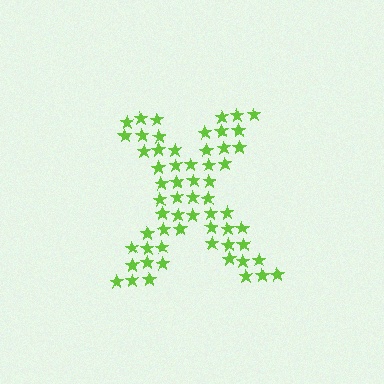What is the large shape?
The large shape is the letter X.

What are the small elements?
The small elements are stars.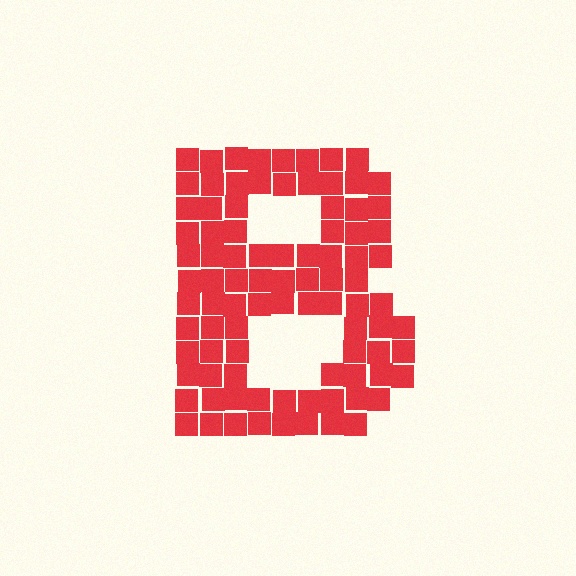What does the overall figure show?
The overall figure shows the letter B.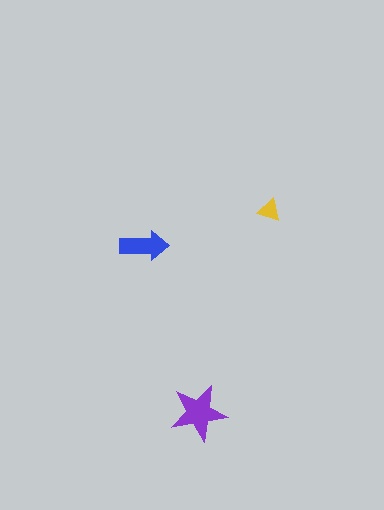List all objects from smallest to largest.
The yellow triangle, the blue arrow, the purple star.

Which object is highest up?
The yellow triangle is topmost.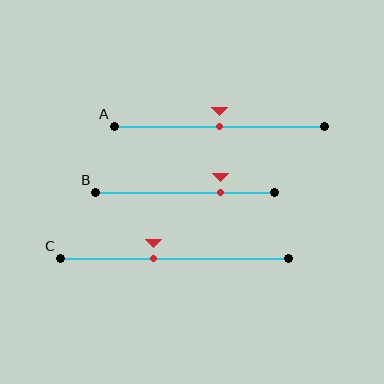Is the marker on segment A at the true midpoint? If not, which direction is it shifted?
Yes, the marker on segment A is at the true midpoint.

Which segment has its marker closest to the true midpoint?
Segment A has its marker closest to the true midpoint.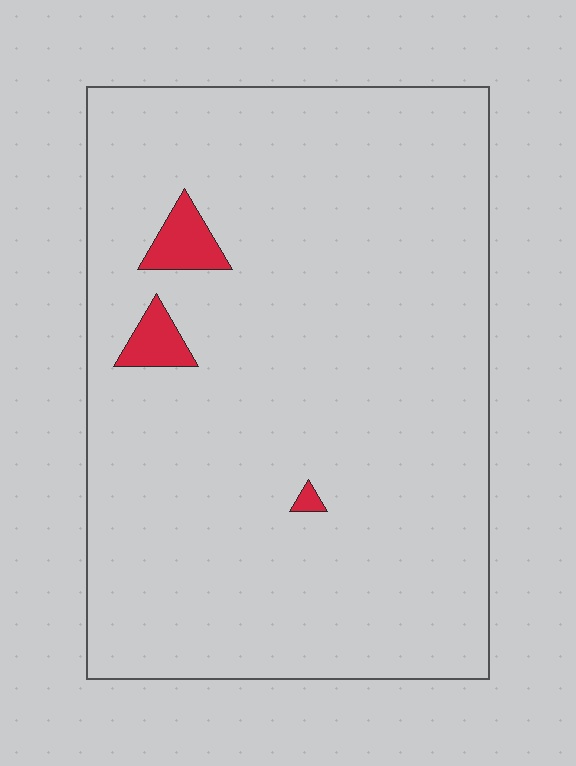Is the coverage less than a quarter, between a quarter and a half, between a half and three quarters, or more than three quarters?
Less than a quarter.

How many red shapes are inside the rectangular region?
3.